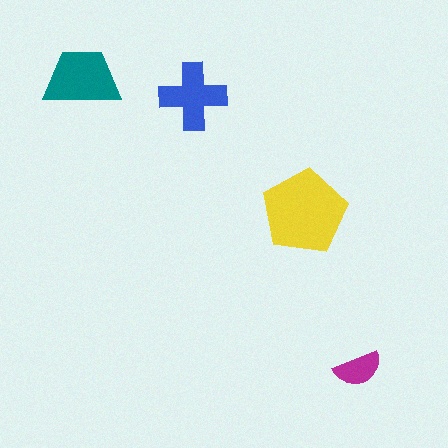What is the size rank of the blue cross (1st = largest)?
3rd.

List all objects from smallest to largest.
The magenta semicircle, the blue cross, the teal trapezoid, the yellow pentagon.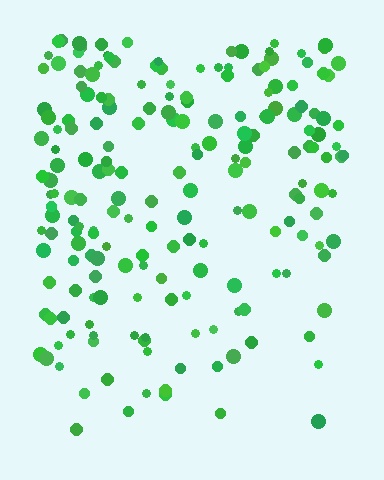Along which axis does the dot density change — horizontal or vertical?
Vertical.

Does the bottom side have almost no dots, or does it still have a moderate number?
Still a moderate number, just noticeably fewer than the top.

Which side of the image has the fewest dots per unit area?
The bottom.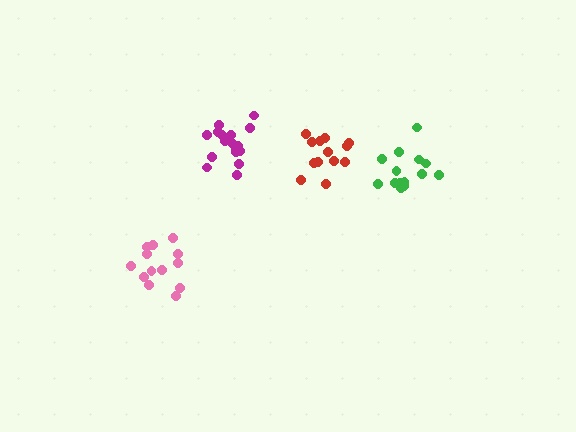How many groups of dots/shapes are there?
There are 4 groups.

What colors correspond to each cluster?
The clusters are colored: pink, green, magenta, red.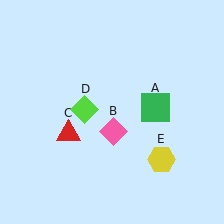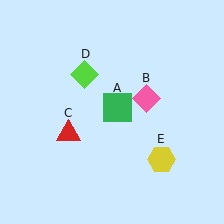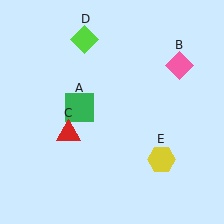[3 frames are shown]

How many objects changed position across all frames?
3 objects changed position: green square (object A), pink diamond (object B), lime diamond (object D).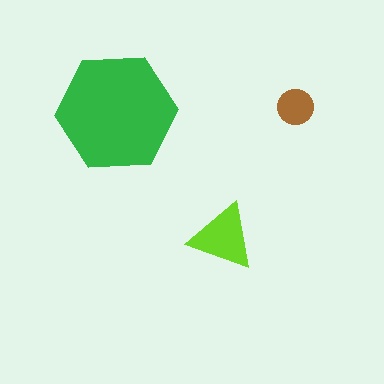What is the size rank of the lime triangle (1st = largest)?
2nd.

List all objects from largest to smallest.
The green hexagon, the lime triangle, the brown circle.